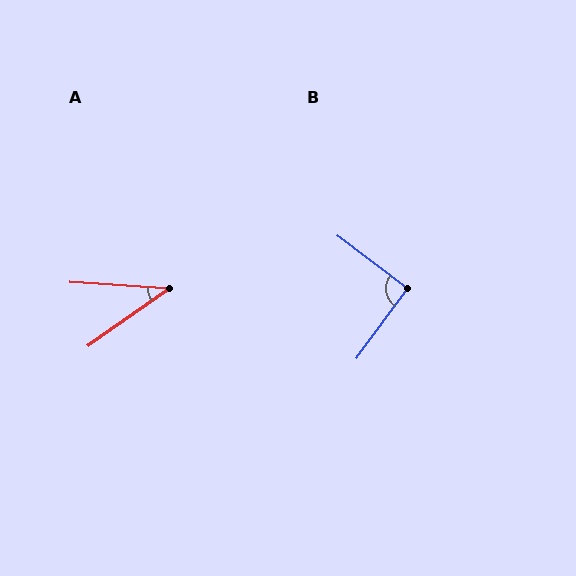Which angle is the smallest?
A, at approximately 39 degrees.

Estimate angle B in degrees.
Approximately 91 degrees.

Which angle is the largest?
B, at approximately 91 degrees.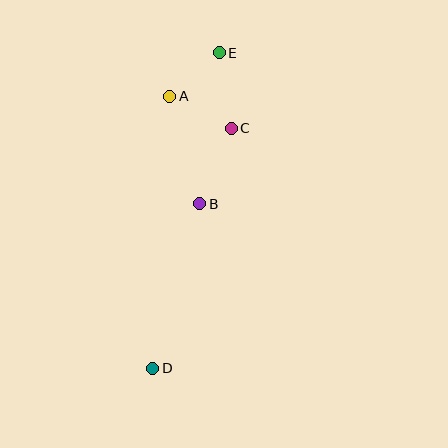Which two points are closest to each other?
Points A and E are closest to each other.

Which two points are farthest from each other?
Points D and E are farthest from each other.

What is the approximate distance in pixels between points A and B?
The distance between A and B is approximately 111 pixels.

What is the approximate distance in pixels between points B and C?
The distance between B and C is approximately 82 pixels.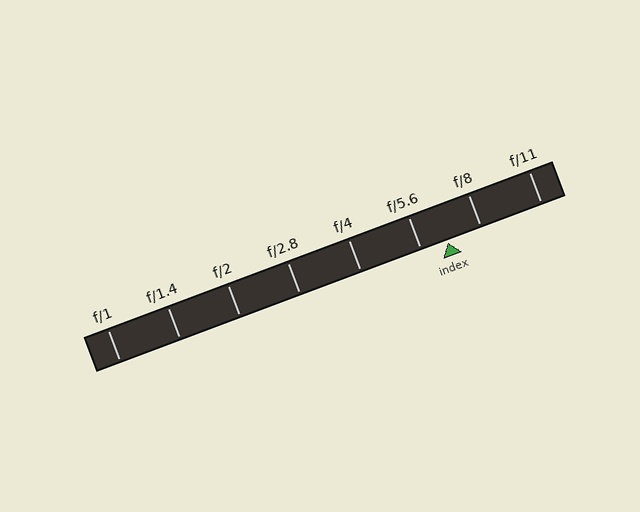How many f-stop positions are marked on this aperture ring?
There are 8 f-stop positions marked.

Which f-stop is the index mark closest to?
The index mark is closest to f/5.6.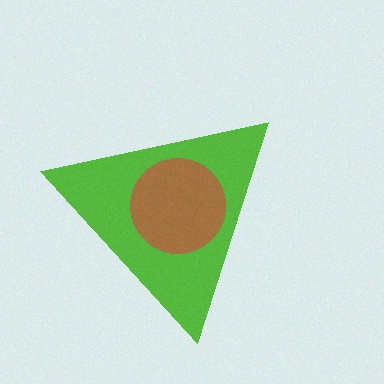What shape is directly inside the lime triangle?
The brown circle.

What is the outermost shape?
The lime triangle.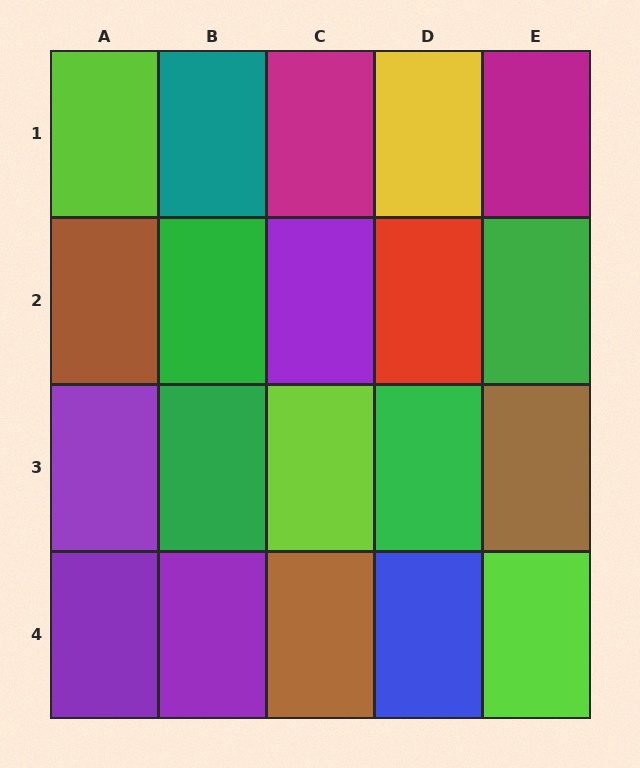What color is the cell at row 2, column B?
Green.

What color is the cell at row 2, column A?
Brown.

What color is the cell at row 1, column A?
Lime.